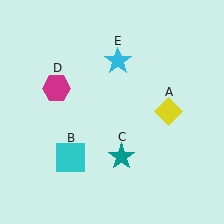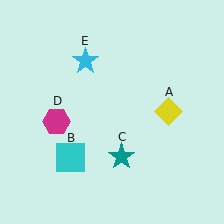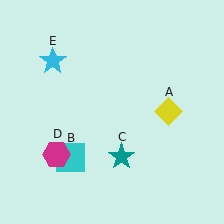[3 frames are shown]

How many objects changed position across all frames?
2 objects changed position: magenta hexagon (object D), cyan star (object E).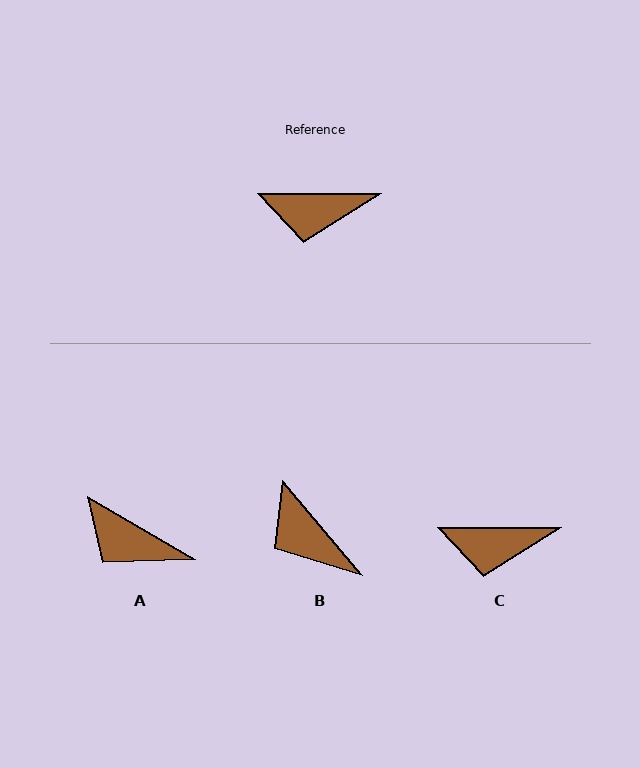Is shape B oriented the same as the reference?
No, it is off by about 50 degrees.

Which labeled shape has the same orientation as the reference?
C.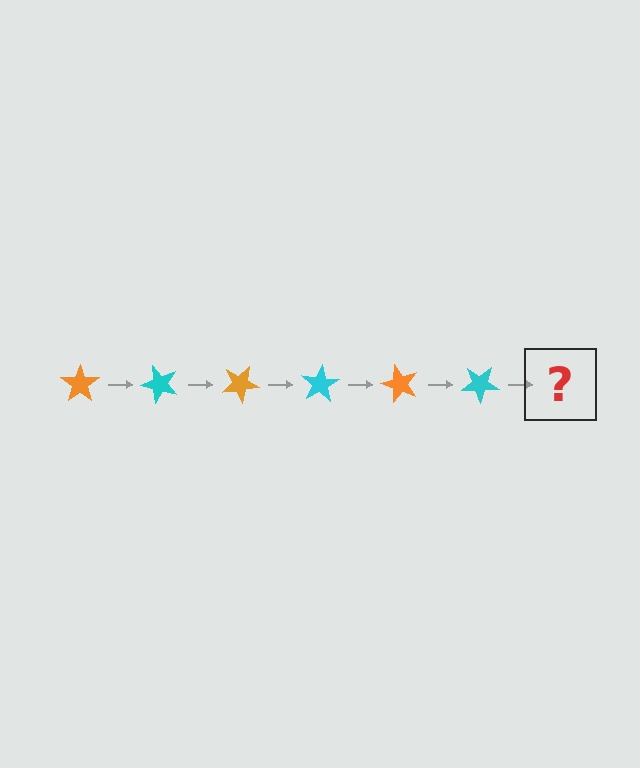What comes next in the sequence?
The next element should be an orange star, rotated 300 degrees from the start.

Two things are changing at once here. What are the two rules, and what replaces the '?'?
The two rules are that it rotates 50 degrees each step and the color cycles through orange and cyan. The '?' should be an orange star, rotated 300 degrees from the start.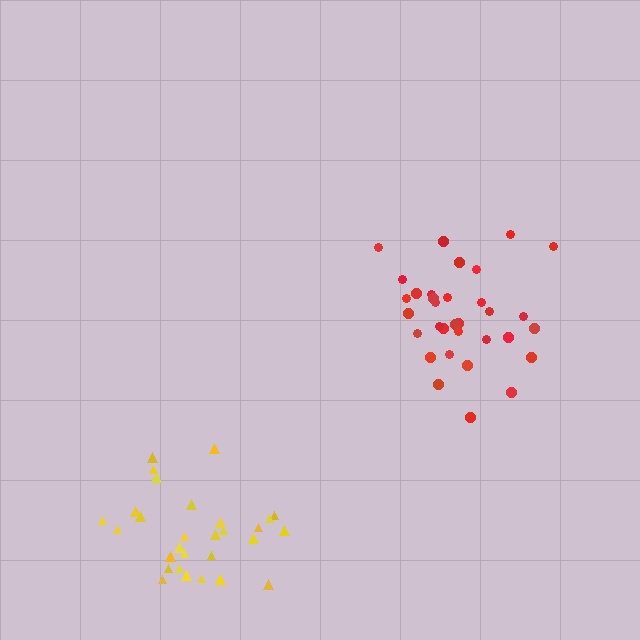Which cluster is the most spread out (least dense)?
Red.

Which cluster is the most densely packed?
Yellow.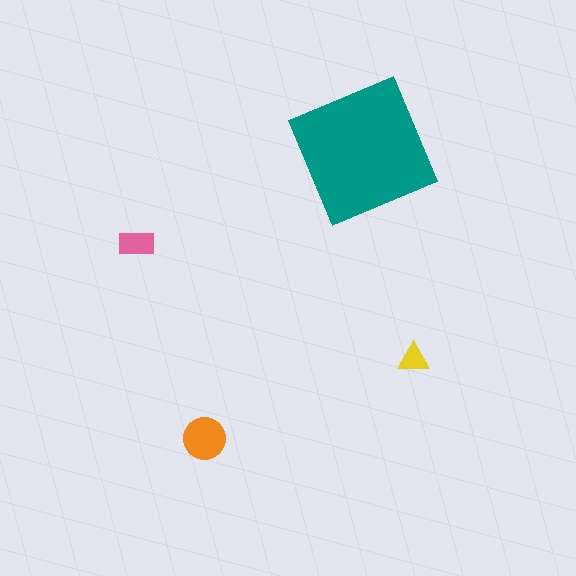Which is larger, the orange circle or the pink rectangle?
The orange circle.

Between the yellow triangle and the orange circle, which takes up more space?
The orange circle.